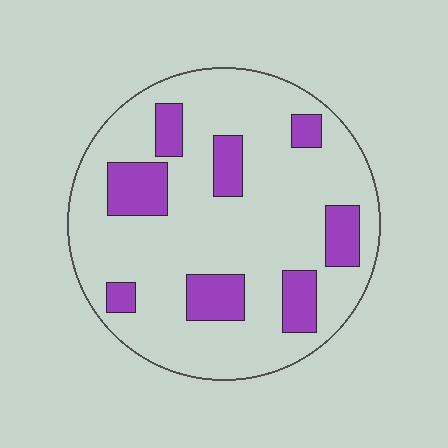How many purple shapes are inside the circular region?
8.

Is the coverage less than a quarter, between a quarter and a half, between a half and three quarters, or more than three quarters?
Less than a quarter.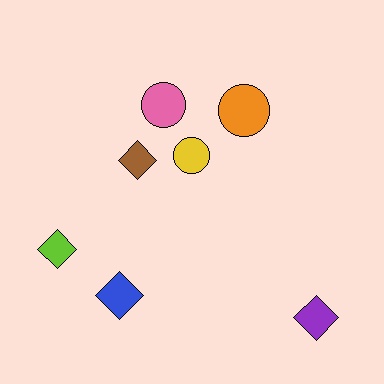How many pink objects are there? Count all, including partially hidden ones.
There is 1 pink object.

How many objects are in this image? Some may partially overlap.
There are 7 objects.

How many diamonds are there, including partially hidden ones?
There are 4 diamonds.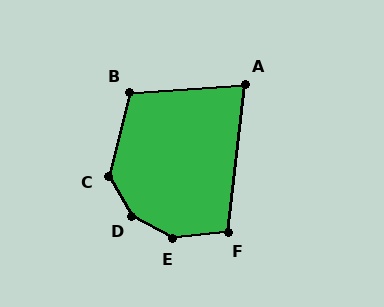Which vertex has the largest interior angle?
D, at approximately 149 degrees.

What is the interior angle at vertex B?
Approximately 108 degrees (obtuse).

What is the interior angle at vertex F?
Approximately 102 degrees (obtuse).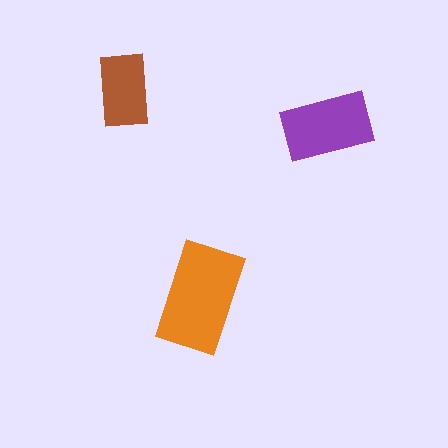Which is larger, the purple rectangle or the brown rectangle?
The purple one.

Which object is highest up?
The brown rectangle is topmost.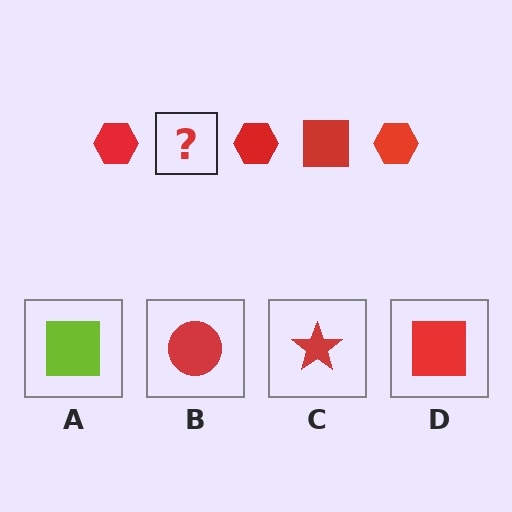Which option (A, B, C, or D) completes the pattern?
D.